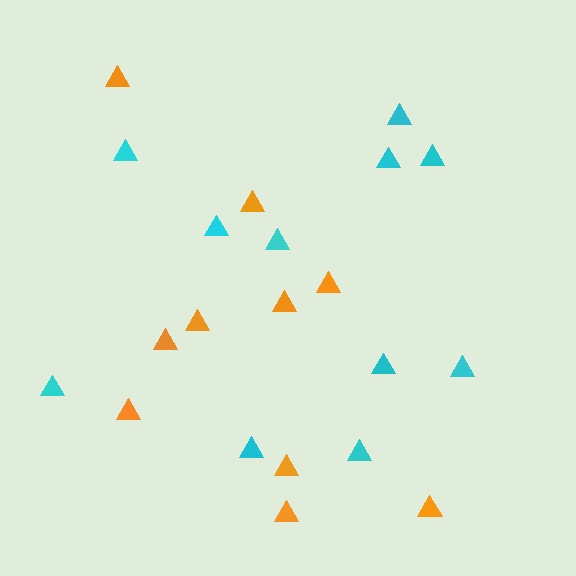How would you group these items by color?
There are 2 groups: one group of orange triangles (10) and one group of cyan triangles (11).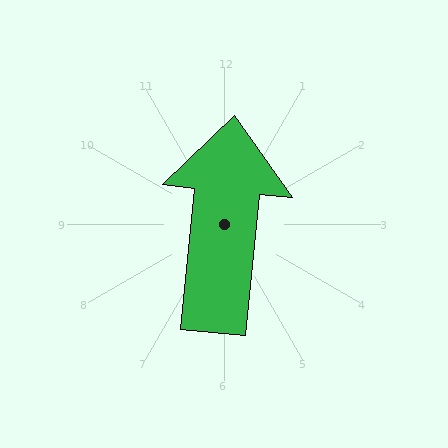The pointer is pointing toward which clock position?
Roughly 12 o'clock.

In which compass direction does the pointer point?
North.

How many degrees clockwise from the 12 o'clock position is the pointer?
Approximately 6 degrees.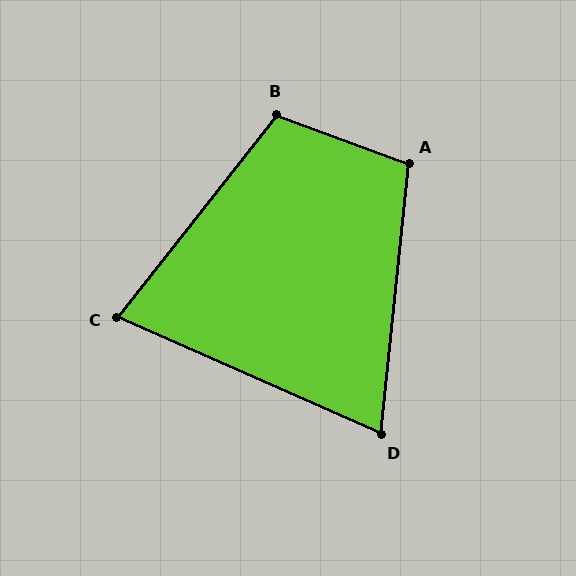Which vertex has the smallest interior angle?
D, at approximately 72 degrees.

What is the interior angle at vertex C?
Approximately 76 degrees (acute).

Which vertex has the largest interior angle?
B, at approximately 108 degrees.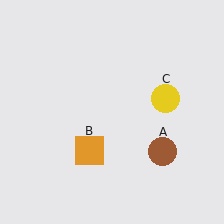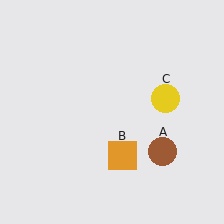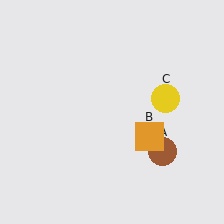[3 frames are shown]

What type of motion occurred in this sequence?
The orange square (object B) rotated counterclockwise around the center of the scene.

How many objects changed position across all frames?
1 object changed position: orange square (object B).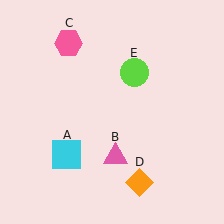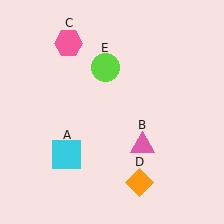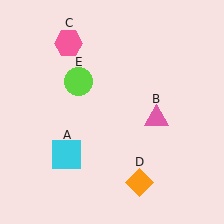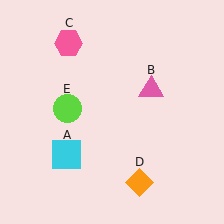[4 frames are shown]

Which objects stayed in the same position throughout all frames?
Cyan square (object A) and pink hexagon (object C) and orange diamond (object D) remained stationary.